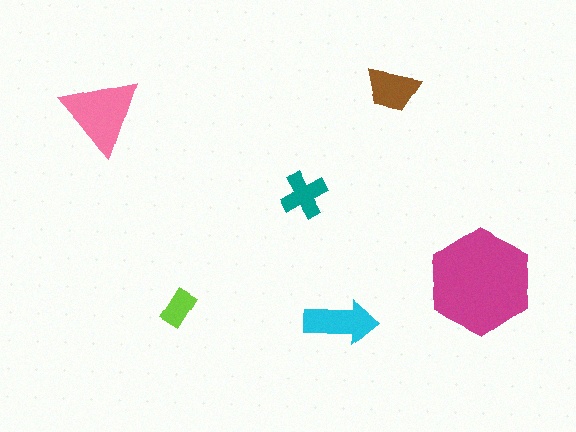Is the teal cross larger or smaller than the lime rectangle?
Larger.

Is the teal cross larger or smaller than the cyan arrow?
Smaller.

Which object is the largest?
The magenta hexagon.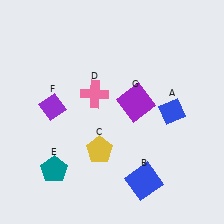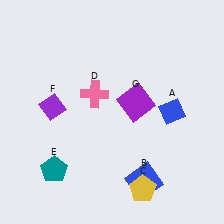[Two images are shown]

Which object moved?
The yellow pentagon (C) moved right.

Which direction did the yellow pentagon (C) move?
The yellow pentagon (C) moved right.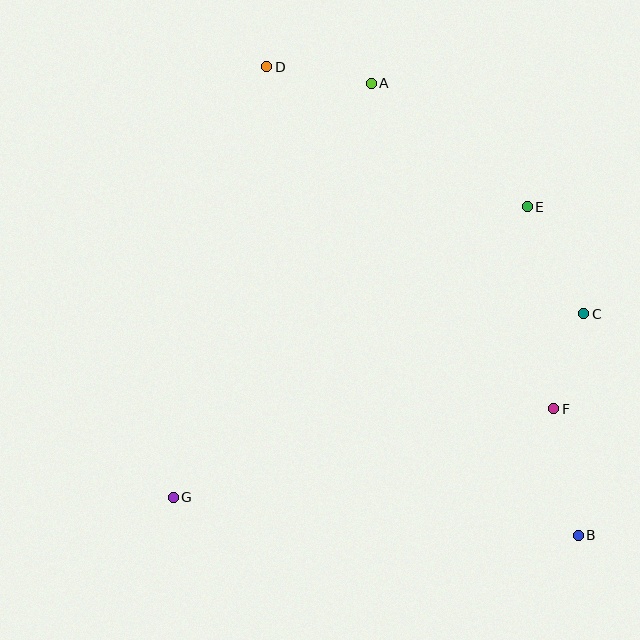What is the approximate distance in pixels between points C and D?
The distance between C and D is approximately 402 pixels.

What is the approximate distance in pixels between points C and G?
The distance between C and G is approximately 450 pixels.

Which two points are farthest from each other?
Points B and D are farthest from each other.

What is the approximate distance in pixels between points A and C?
The distance between A and C is approximately 313 pixels.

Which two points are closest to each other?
Points C and F are closest to each other.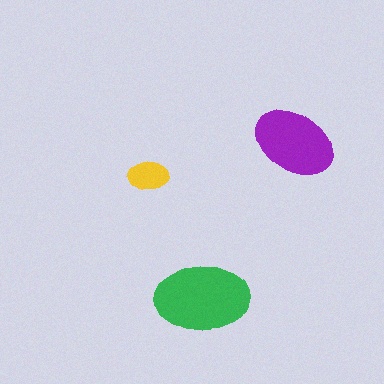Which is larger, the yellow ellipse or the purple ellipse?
The purple one.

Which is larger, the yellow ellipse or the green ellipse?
The green one.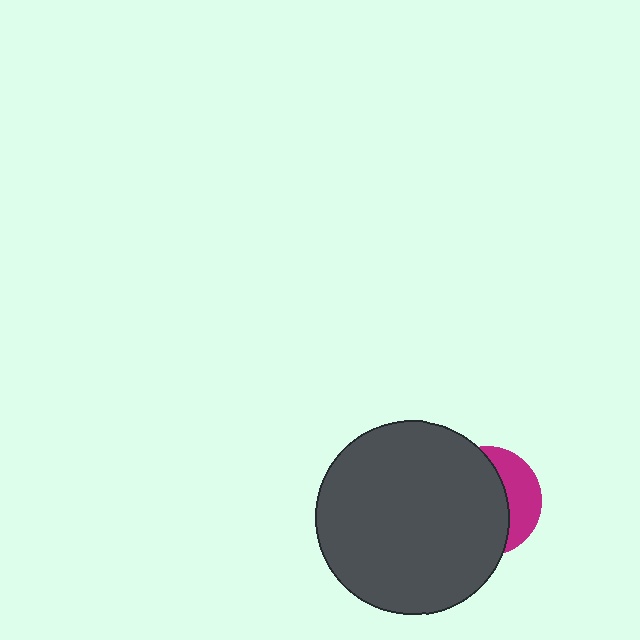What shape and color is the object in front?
The object in front is a dark gray circle.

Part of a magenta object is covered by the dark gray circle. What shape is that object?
It is a circle.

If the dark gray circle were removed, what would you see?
You would see the complete magenta circle.